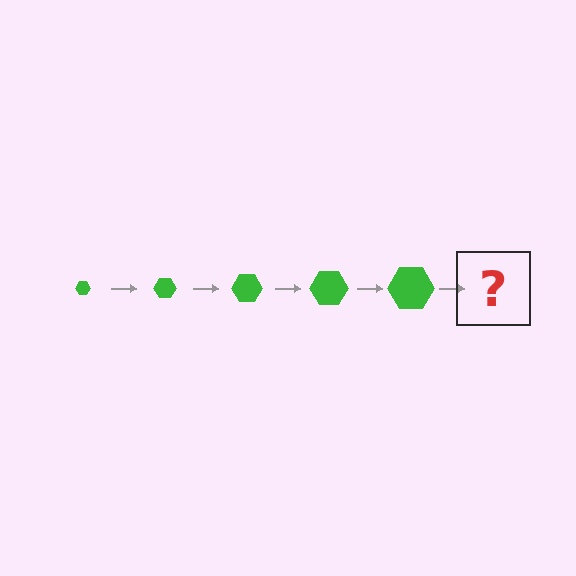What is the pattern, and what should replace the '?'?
The pattern is that the hexagon gets progressively larger each step. The '?' should be a green hexagon, larger than the previous one.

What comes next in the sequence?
The next element should be a green hexagon, larger than the previous one.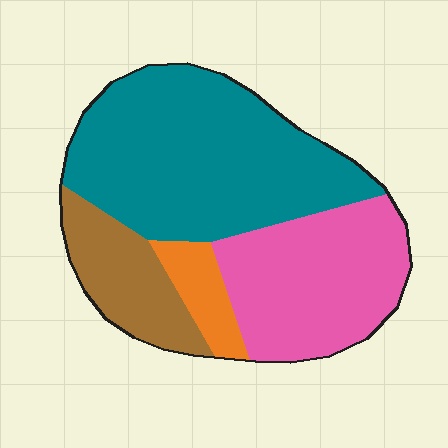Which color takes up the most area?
Teal, at roughly 45%.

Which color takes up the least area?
Orange, at roughly 5%.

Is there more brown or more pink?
Pink.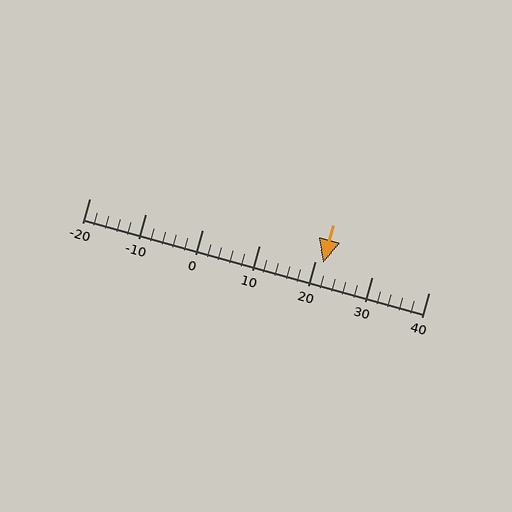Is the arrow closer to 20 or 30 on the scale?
The arrow is closer to 20.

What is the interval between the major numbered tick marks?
The major tick marks are spaced 10 units apart.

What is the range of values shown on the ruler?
The ruler shows values from -20 to 40.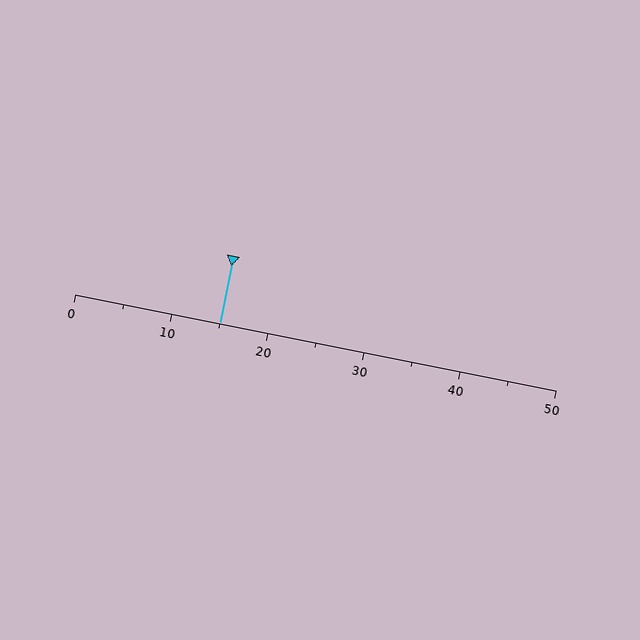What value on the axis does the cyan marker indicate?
The marker indicates approximately 15.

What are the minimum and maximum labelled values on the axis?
The axis runs from 0 to 50.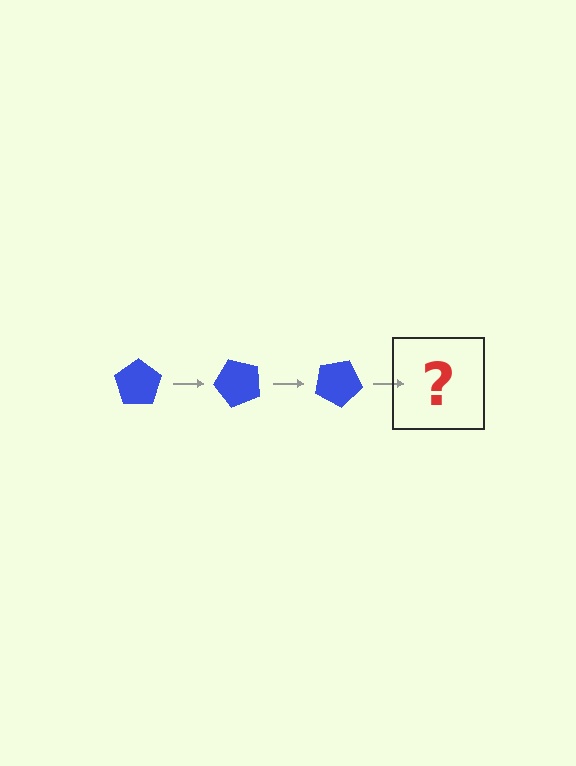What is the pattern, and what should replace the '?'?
The pattern is that the pentagon rotates 50 degrees each step. The '?' should be a blue pentagon rotated 150 degrees.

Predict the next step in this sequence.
The next step is a blue pentagon rotated 150 degrees.